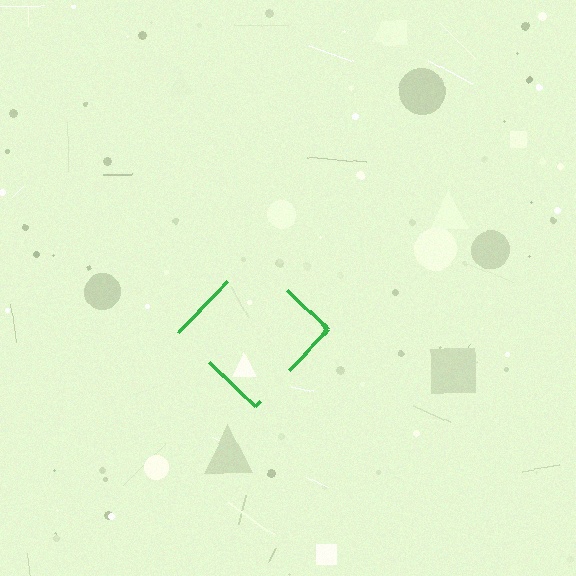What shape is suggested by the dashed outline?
The dashed outline suggests a diamond.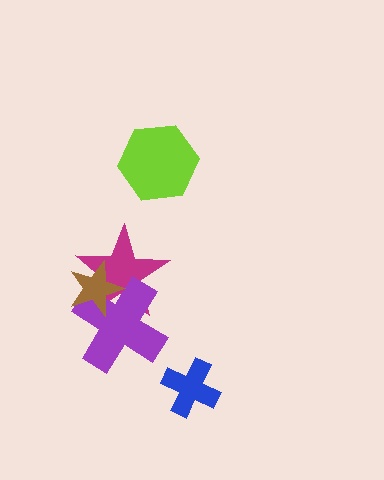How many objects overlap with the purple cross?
2 objects overlap with the purple cross.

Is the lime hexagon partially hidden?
No, no other shape covers it.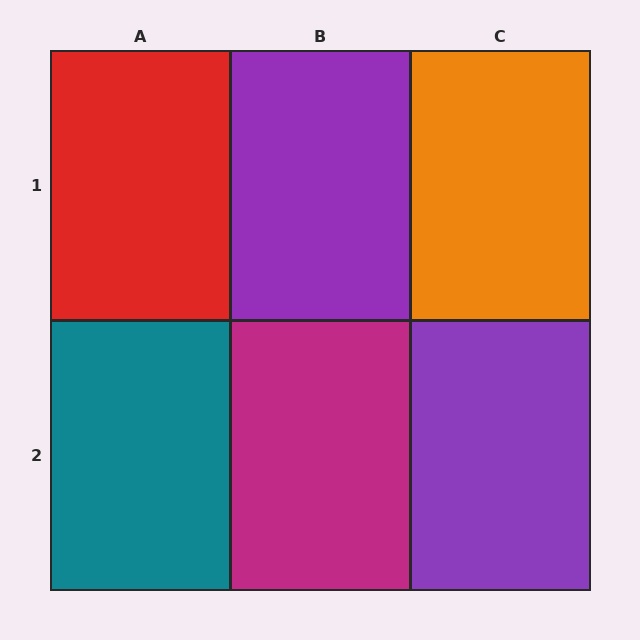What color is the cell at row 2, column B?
Magenta.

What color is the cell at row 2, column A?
Teal.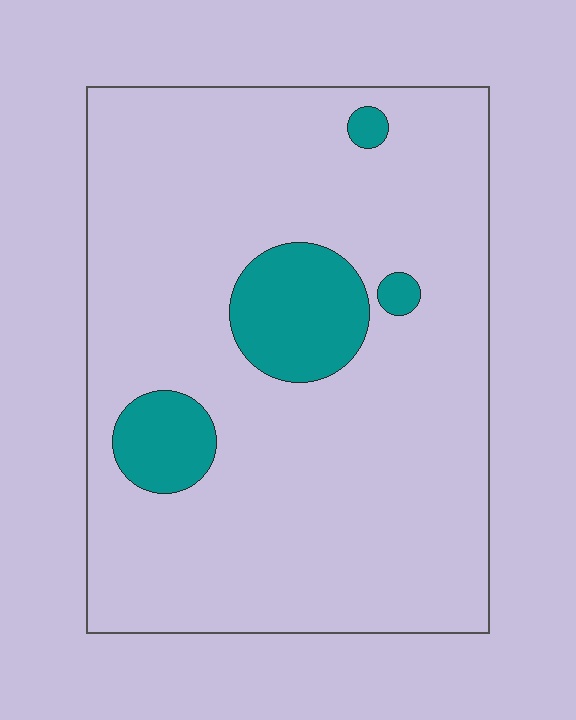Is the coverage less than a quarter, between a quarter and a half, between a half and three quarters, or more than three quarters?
Less than a quarter.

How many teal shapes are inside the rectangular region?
4.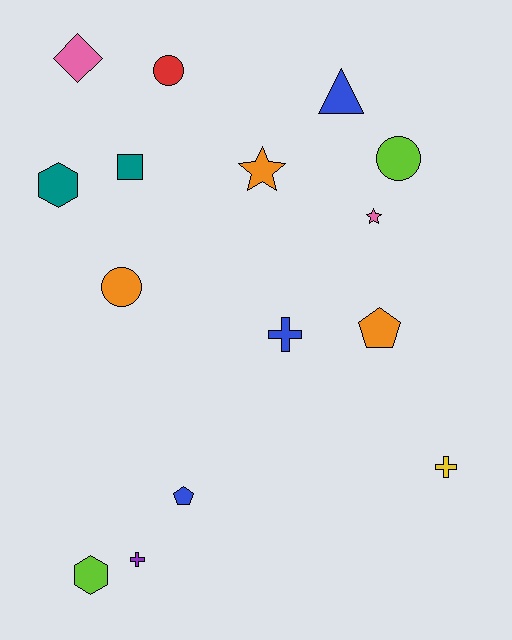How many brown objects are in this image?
There are no brown objects.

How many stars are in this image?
There are 2 stars.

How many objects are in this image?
There are 15 objects.